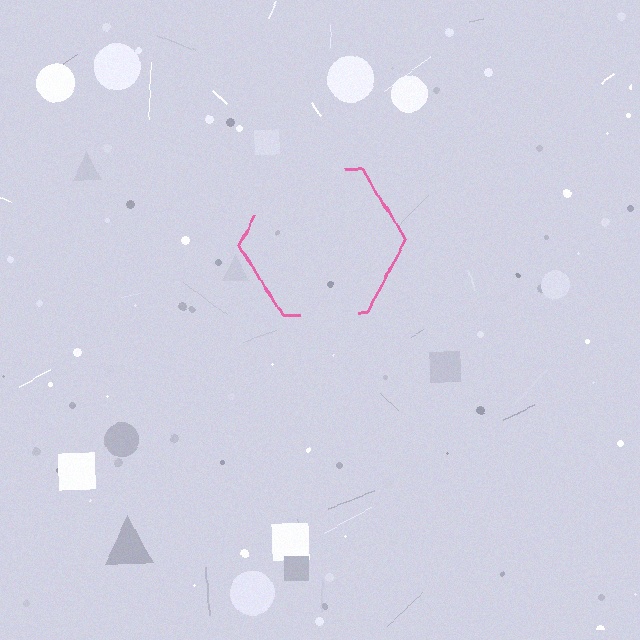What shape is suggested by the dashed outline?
The dashed outline suggests a hexagon.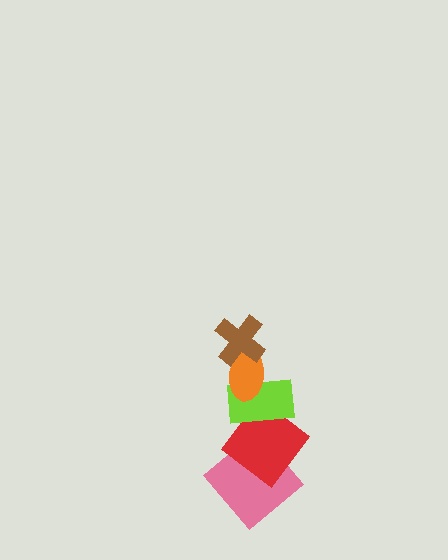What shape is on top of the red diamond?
The lime rectangle is on top of the red diamond.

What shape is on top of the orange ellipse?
The brown cross is on top of the orange ellipse.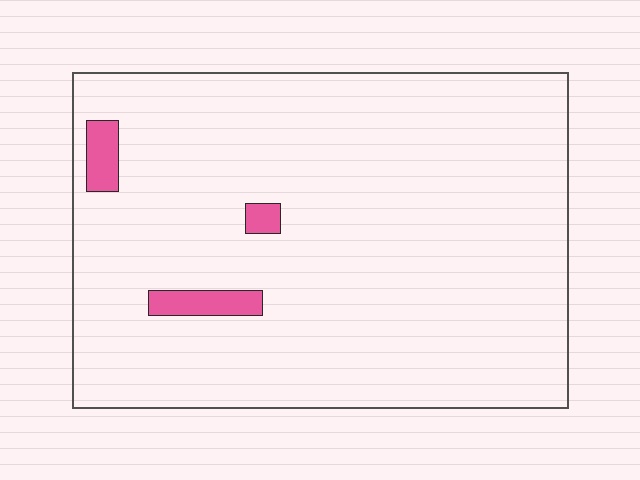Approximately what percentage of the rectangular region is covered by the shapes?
Approximately 5%.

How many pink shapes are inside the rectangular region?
3.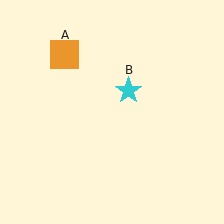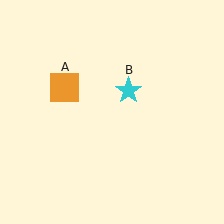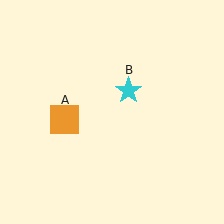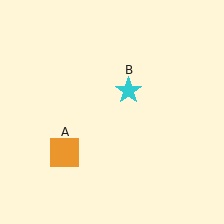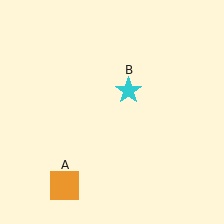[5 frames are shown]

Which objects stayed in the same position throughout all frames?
Cyan star (object B) remained stationary.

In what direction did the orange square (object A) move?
The orange square (object A) moved down.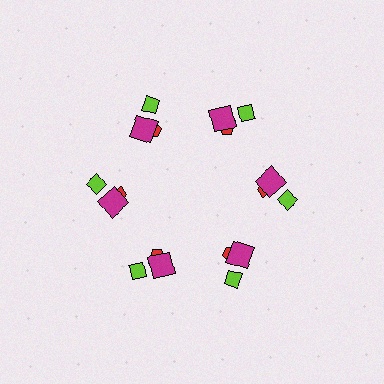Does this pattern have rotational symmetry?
Yes, this pattern has 6-fold rotational symmetry. It looks the same after rotating 60 degrees around the center.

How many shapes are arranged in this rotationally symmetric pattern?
There are 18 shapes, arranged in 6 groups of 3.